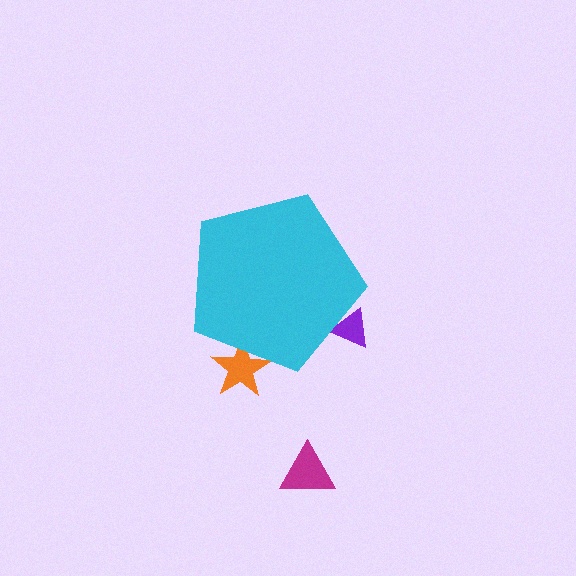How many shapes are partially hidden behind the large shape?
2 shapes are partially hidden.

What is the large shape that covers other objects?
A cyan pentagon.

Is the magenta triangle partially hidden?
No, the magenta triangle is fully visible.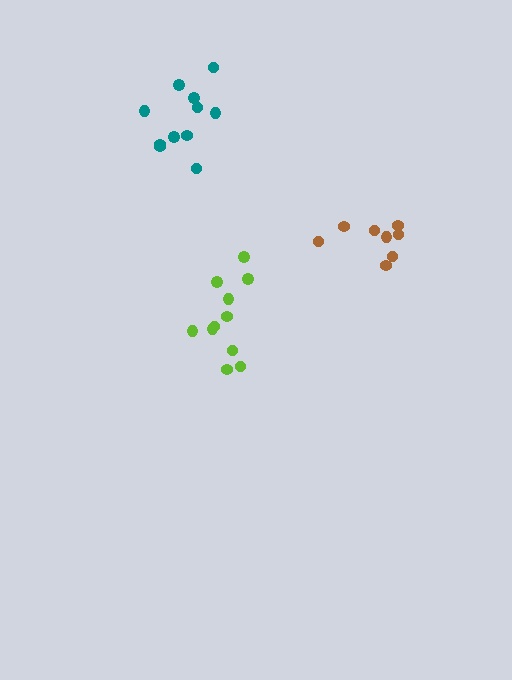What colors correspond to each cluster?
The clusters are colored: teal, lime, brown.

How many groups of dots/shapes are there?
There are 3 groups.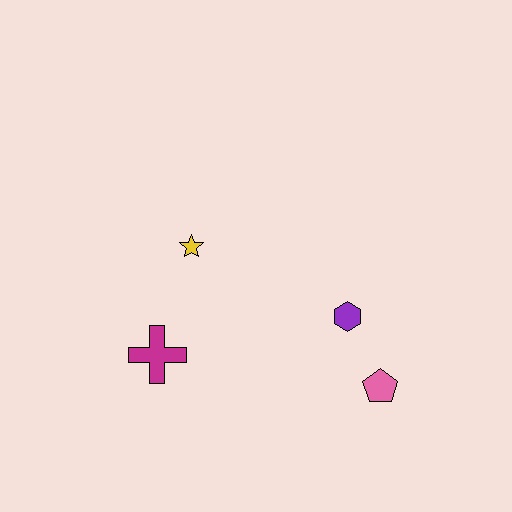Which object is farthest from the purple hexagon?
The magenta cross is farthest from the purple hexagon.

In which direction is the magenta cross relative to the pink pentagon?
The magenta cross is to the left of the pink pentagon.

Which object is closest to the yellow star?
The magenta cross is closest to the yellow star.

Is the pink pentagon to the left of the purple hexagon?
No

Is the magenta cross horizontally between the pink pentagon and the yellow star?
No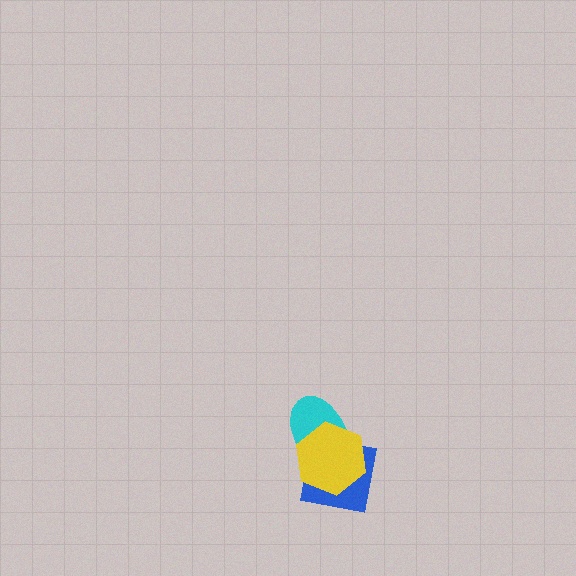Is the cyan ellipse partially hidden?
Yes, it is partially covered by another shape.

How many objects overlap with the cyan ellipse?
2 objects overlap with the cyan ellipse.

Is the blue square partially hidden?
Yes, it is partially covered by another shape.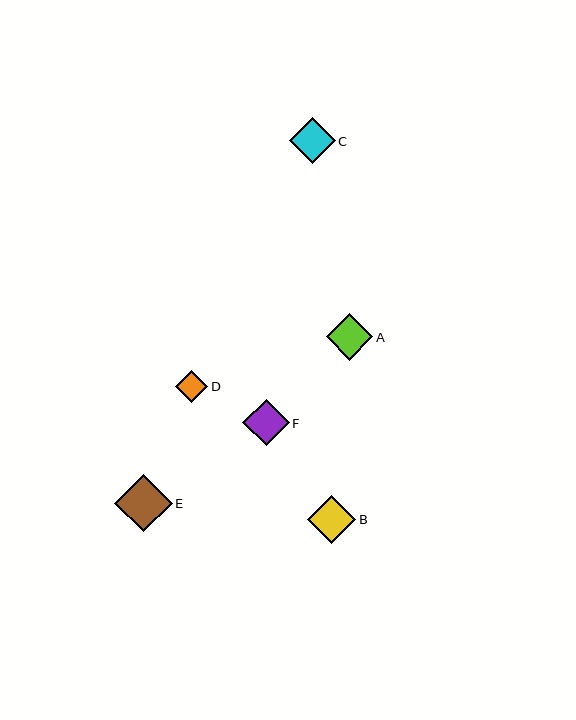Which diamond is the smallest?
Diamond D is the smallest with a size of approximately 32 pixels.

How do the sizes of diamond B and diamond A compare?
Diamond B and diamond A are approximately the same size.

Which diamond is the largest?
Diamond E is the largest with a size of approximately 58 pixels.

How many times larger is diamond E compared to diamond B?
Diamond E is approximately 1.2 times the size of diamond B.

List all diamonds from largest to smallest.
From largest to smallest: E, B, A, F, C, D.